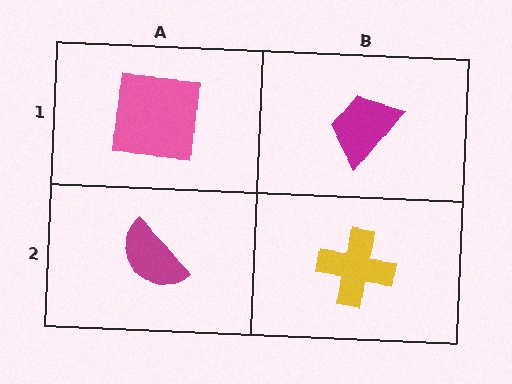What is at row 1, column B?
A magenta trapezoid.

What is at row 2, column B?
A yellow cross.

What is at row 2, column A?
A magenta semicircle.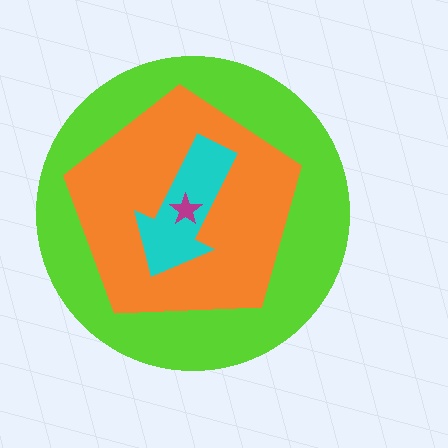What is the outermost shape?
The lime circle.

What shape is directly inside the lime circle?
The orange pentagon.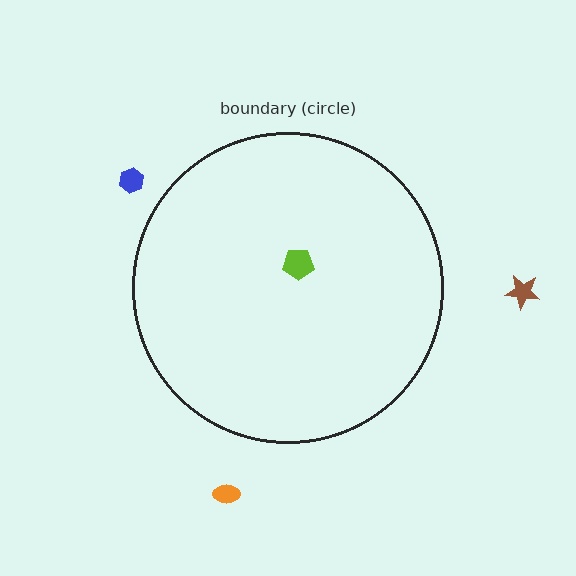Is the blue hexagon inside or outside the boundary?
Outside.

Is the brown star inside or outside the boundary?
Outside.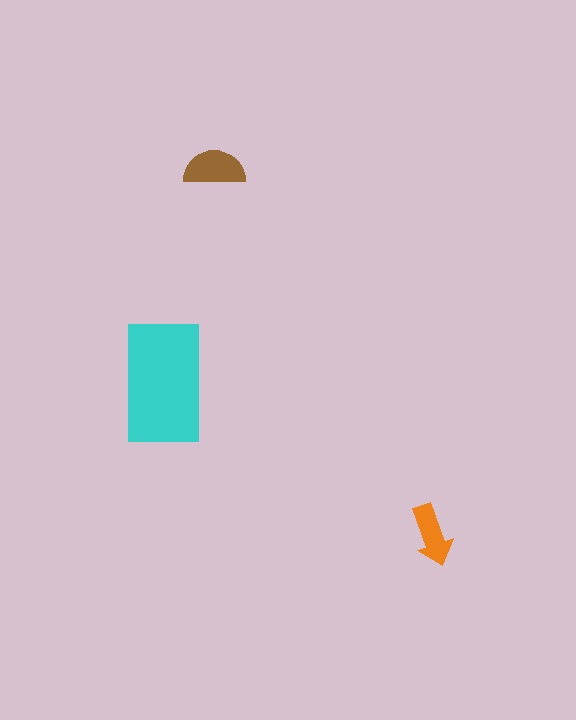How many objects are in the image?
There are 3 objects in the image.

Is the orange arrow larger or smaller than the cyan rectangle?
Smaller.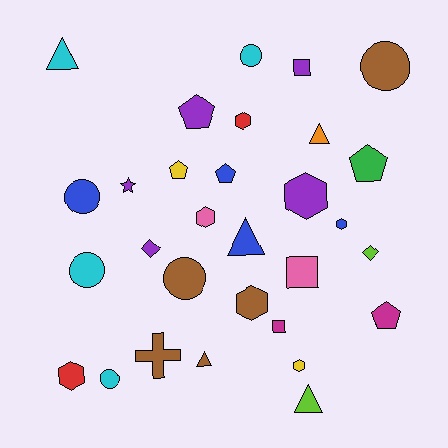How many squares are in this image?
There are 3 squares.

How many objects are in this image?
There are 30 objects.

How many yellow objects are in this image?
There are 2 yellow objects.